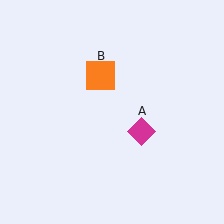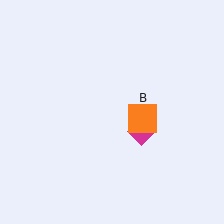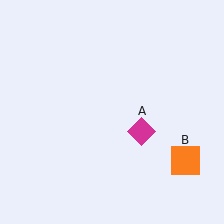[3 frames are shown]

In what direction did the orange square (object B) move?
The orange square (object B) moved down and to the right.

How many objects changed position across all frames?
1 object changed position: orange square (object B).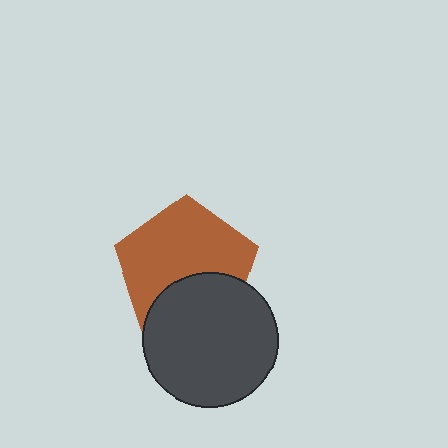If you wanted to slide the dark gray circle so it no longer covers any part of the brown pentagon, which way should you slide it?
Slide it down — that is the most direct way to separate the two shapes.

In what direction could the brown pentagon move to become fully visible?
The brown pentagon could move up. That would shift it out from behind the dark gray circle entirely.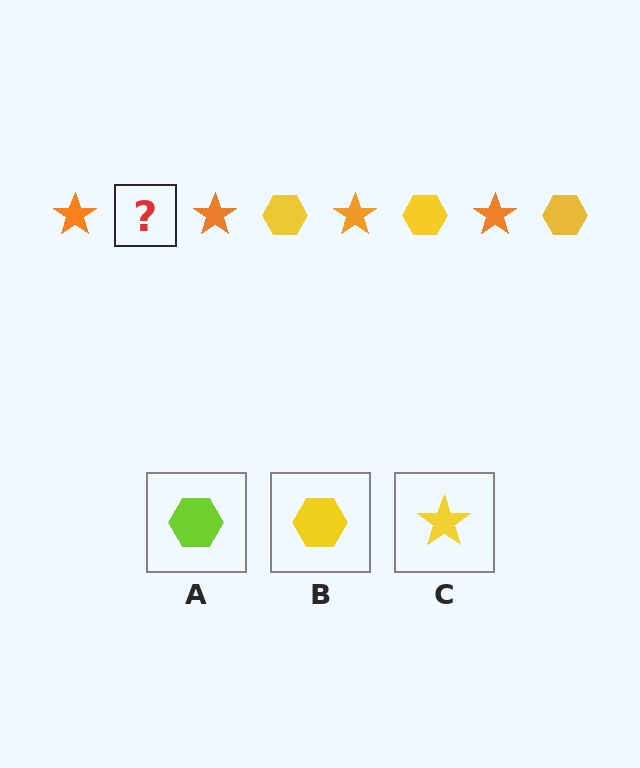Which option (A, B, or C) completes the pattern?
B.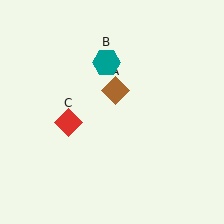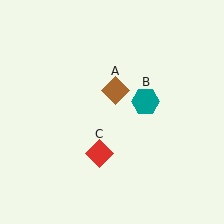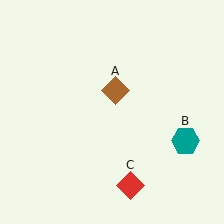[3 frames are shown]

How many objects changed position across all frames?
2 objects changed position: teal hexagon (object B), red diamond (object C).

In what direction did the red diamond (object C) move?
The red diamond (object C) moved down and to the right.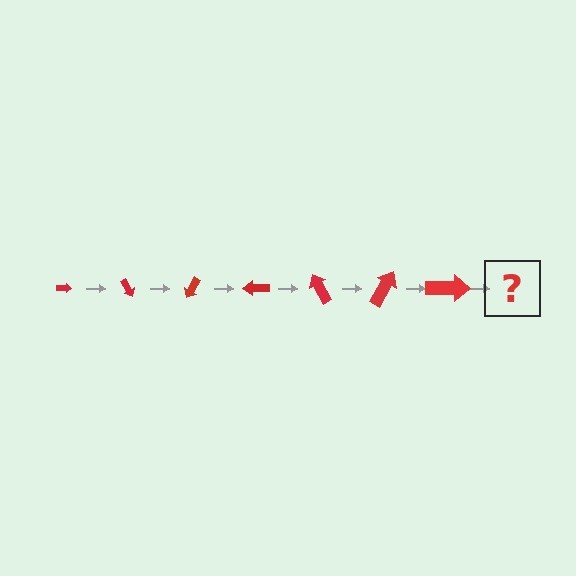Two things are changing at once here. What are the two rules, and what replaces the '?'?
The two rules are that the arrow grows larger each step and it rotates 60 degrees each step. The '?' should be an arrow, larger than the previous one and rotated 420 degrees from the start.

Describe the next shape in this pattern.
It should be an arrow, larger than the previous one and rotated 420 degrees from the start.